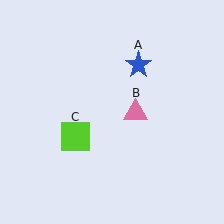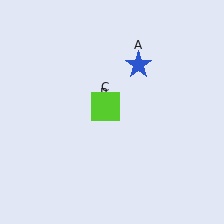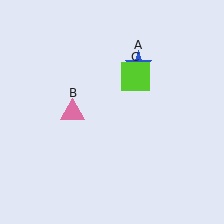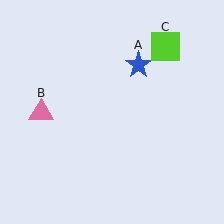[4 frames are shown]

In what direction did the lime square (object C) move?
The lime square (object C) moved up and to the right.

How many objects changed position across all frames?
2 objects changed position: pink triangle (object B), lime square (object C).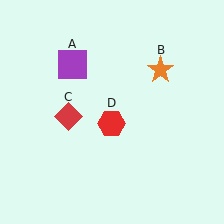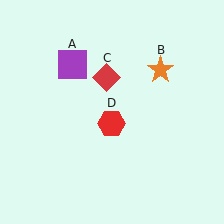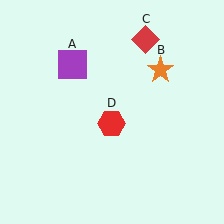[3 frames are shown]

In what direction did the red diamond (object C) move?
The red diamond (object C) moved up and to the right.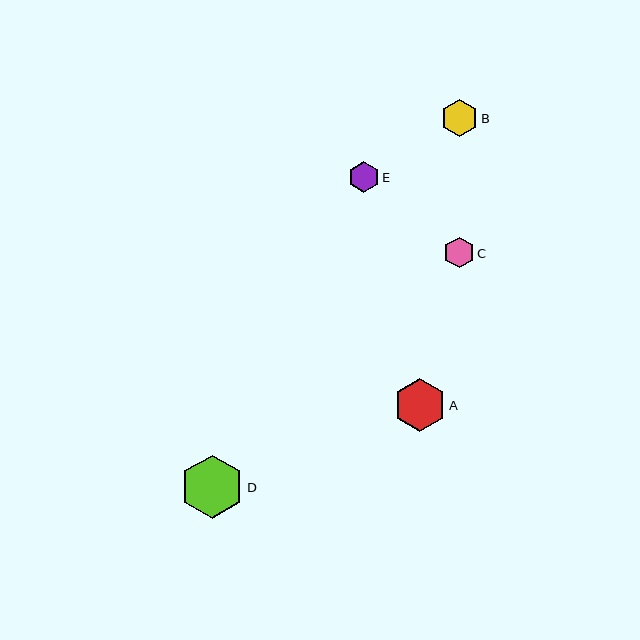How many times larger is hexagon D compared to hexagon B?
Hexagon D is approximately 1.7 times the size of hexagon B.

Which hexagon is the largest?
Hexagon D is the largest with a size of approximately 64 pixels.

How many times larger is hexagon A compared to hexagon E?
Hexagon A is approximately 1.7 times the size of hexagon E.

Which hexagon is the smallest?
Hexagon C is the smallest with a size of approximately 31 pixels.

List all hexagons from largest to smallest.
From largest to smallest: D, A, B, E, C.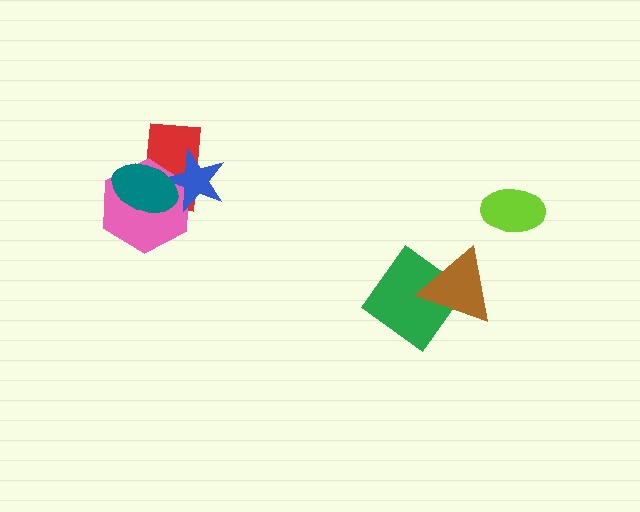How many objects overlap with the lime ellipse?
0 objects overlap with the lime ellipse.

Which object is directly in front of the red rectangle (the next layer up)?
The pink hexagon is directly in front of the red rectangle.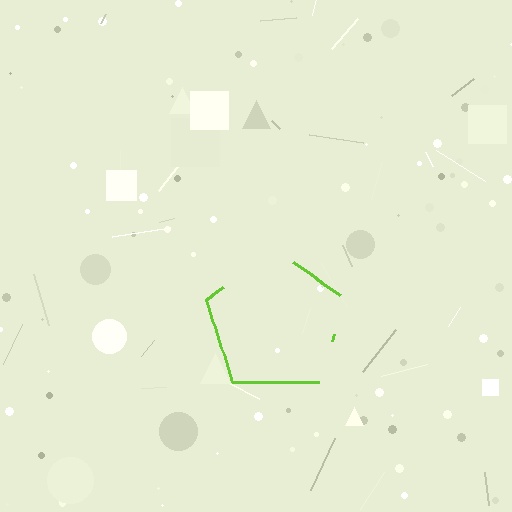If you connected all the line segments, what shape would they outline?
They would outline a pentagon.